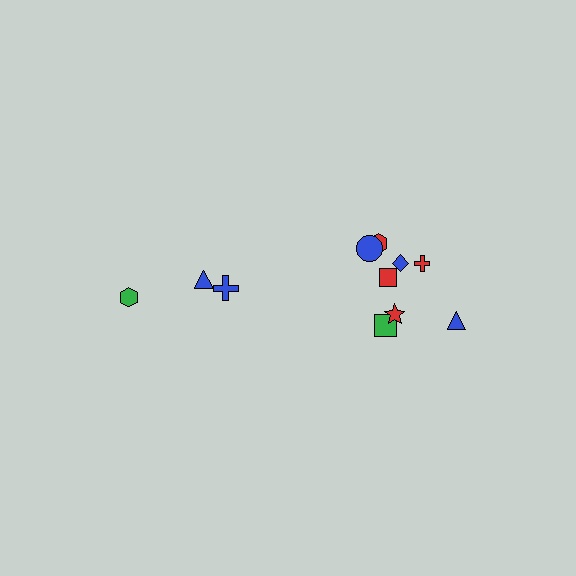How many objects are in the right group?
There are 8 objects.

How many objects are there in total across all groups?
There are 11 objects.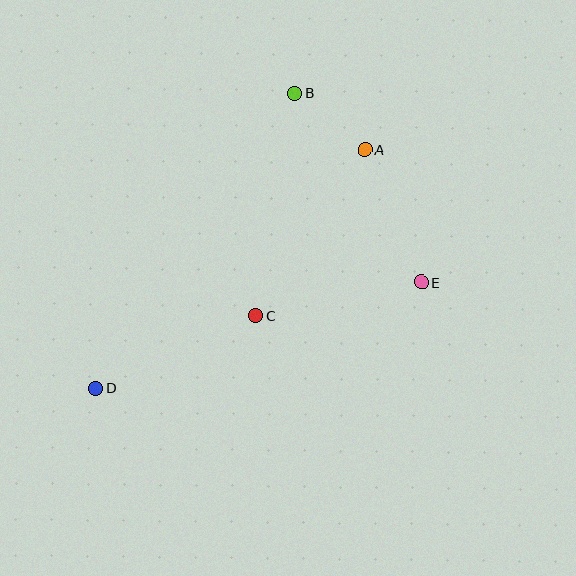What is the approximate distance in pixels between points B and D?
The distance between B and D is approximately 356 pixels.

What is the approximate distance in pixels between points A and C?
The distance between A and C is approximately 199 pixels.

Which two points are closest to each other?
Points A and B are closest to each other.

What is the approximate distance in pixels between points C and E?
The distance between C and E is approximately 169 pixels.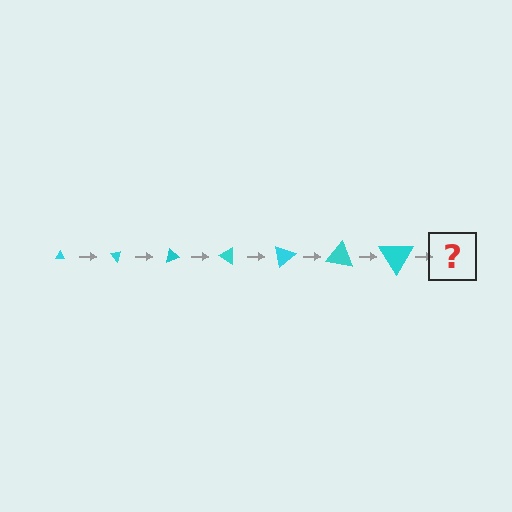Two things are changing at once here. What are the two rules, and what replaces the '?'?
The two rules are that the triangle grows larger each step and it rotates 50 degrees each step. The '?' should be a triangle, larger than the previous one and rotated 350 degrees from the start.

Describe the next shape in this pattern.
It should be a triangle, larger than the previous one and rotated 350 degrees from the start.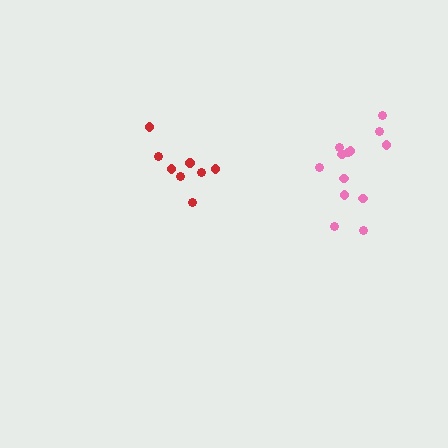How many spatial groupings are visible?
There are 2 spatial groupings.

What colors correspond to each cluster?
The clusters are colored: pink, red.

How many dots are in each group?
Group 1: 13 dots, Group 2: 8 dots (21 total).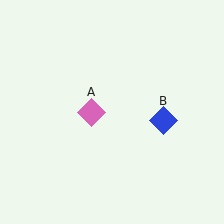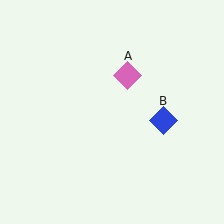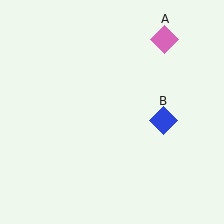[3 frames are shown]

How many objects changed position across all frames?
1 object changed position: pink diamond (object A).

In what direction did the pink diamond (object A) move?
The pink diamond (object A) moved up and to the right.